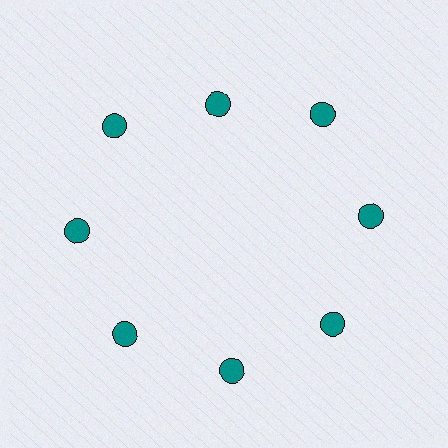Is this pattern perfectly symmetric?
No. The 8 teal circles are arranged in a ring, but one element near the 12 o'clock position is pulled inward toward the center, breaking the 8-fold rotational symmetry.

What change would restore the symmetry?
The symmetry would be restored by moving it outward, back onto the ring so that all 8 circles sit at equal angles and equal distance from the center.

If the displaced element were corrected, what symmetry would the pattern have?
It would have 8-fold rotational symmetry — the pattern would map onto itself every 45 degrees.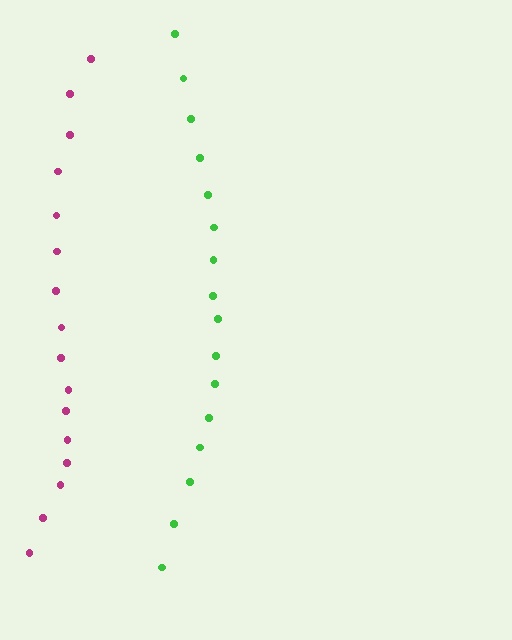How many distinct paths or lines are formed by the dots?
There are 2 distinct paths.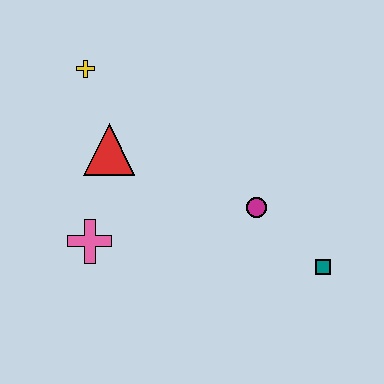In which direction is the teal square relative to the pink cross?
The teal square is to the right of the pink cross.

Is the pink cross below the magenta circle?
Yes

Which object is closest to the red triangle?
The yellow cross is closest to the red triangle.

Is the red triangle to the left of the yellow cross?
No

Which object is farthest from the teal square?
The yellow cross is farthest from the teal square.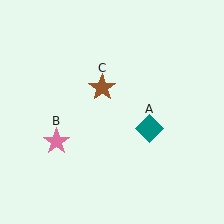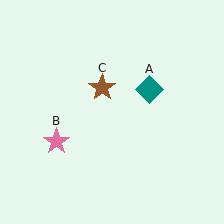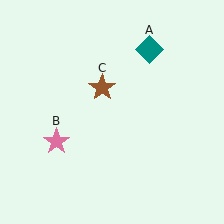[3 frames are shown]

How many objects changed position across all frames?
1 object changed position: teal diamond (object A).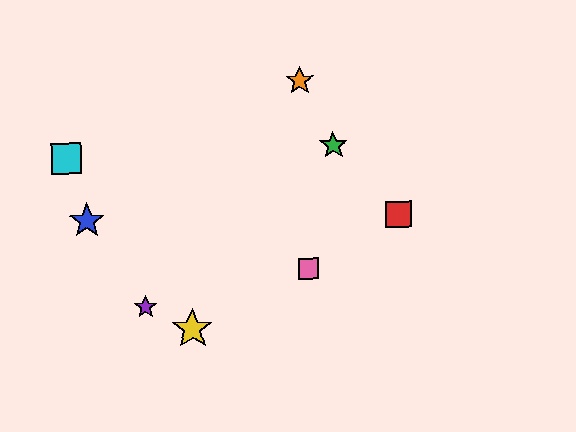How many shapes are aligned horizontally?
2 shapes (the red square, the blue star) are aligned horizontally.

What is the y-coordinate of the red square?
The red square is at y≈215.